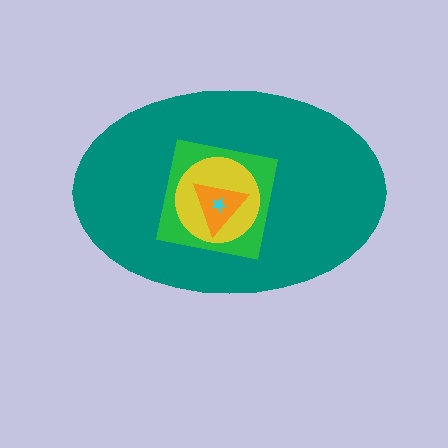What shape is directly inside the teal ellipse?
The green square.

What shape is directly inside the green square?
The yellow circle.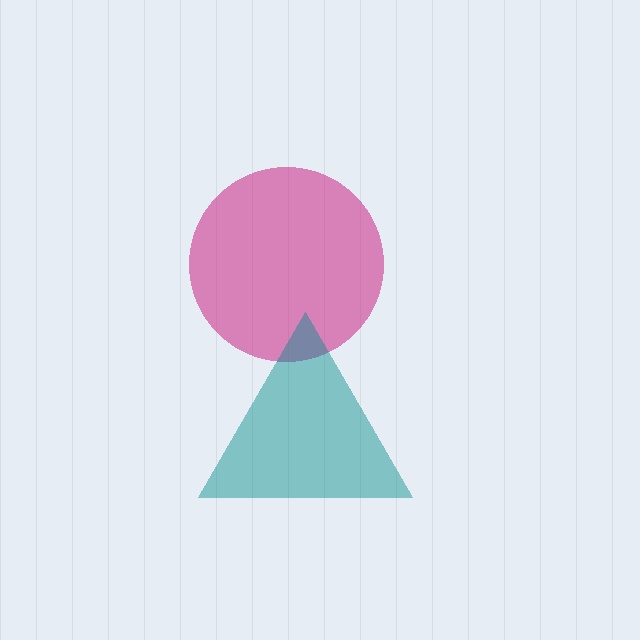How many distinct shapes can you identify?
There are 2 distinct shapes: a magenta circle, a teal triangle.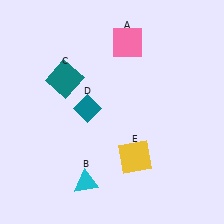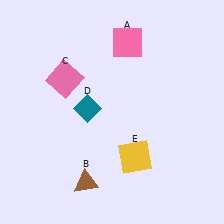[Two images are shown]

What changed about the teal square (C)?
In Image 1, C is teal. In Image 2, it changed to pink.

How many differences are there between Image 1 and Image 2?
There are 2 differences between the two images.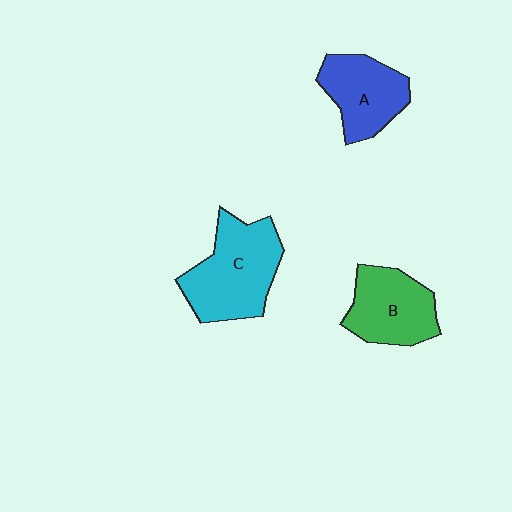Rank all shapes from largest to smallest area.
From largest to smallest: C (cyan), B (green), A (blue).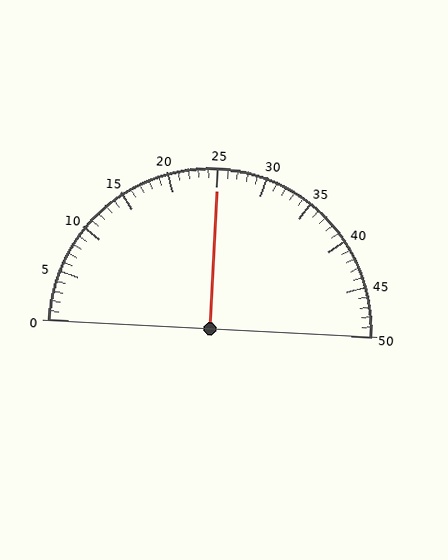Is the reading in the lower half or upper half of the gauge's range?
The reading is in the upper half of the range (0 to 50).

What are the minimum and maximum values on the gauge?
The gauge ranges from 0 to 50.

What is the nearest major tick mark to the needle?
The nearest major tick mark is 25.